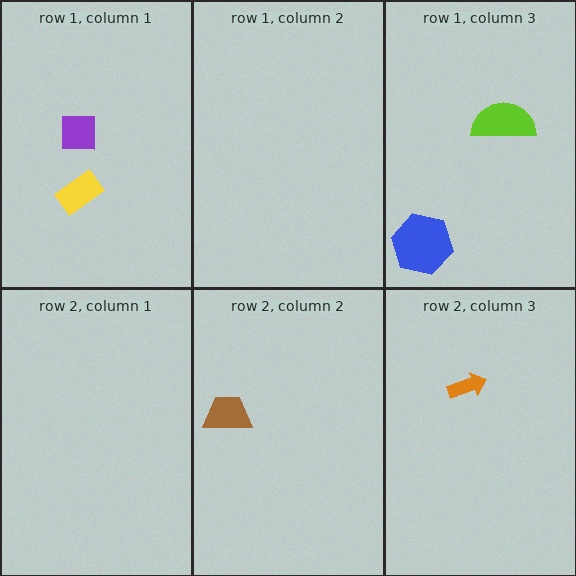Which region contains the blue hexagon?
The row 1, column 3 region.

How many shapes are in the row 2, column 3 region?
1.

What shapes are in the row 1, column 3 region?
The blue hexagon, the lime semicircle.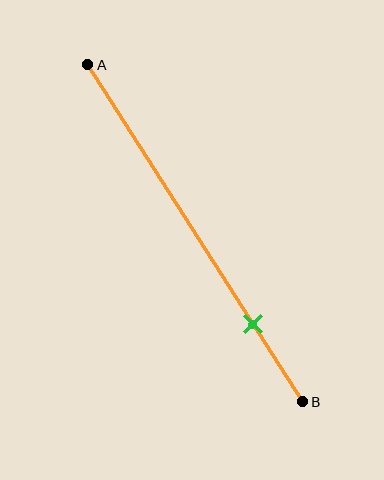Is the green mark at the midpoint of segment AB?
No, the mark is at about 75% from A, not at the 50% midpoint.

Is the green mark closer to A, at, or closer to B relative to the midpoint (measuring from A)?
The green mark is closer to point B than the midpoint of segment AB.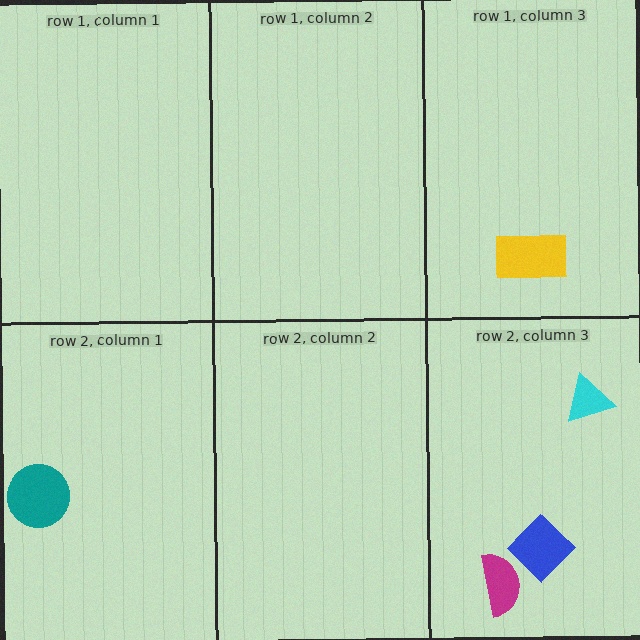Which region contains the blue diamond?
The row 2, column 3 region.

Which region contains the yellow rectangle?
The row 1, column 3 region.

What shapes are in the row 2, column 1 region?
The teal circle.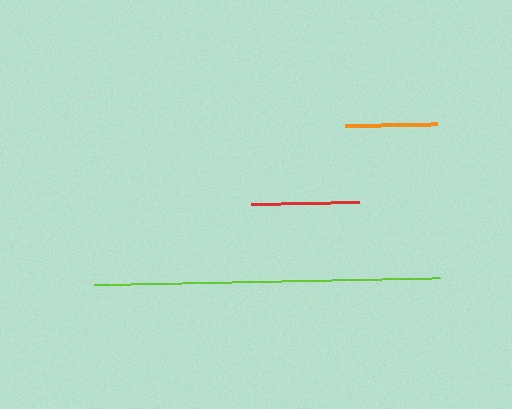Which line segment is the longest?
The lime line is the longest at approximately 346 pixels.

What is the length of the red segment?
The red segment is approximately 108 pixels long.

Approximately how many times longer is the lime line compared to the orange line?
The lime line is approximately 3.8 times the length of the orange line.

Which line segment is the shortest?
The orange line is the shortest at approximately 92 pixels.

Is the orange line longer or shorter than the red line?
The red line is longer than the orange line.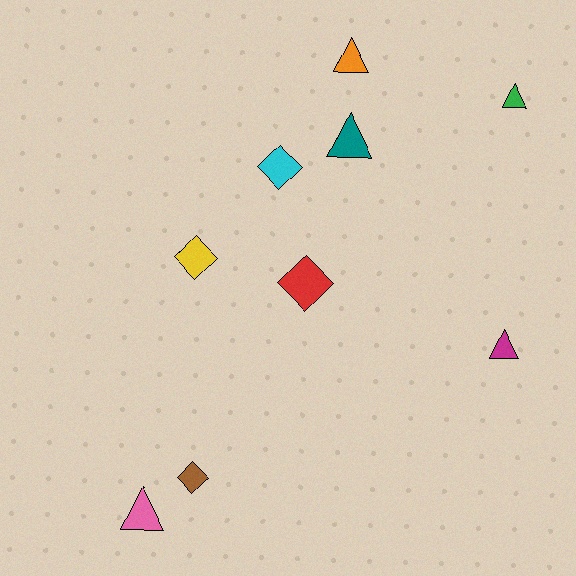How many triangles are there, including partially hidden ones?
There are 5 triangles.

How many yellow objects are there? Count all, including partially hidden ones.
There is 1 yellow object.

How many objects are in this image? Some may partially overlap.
There are 9 objects.